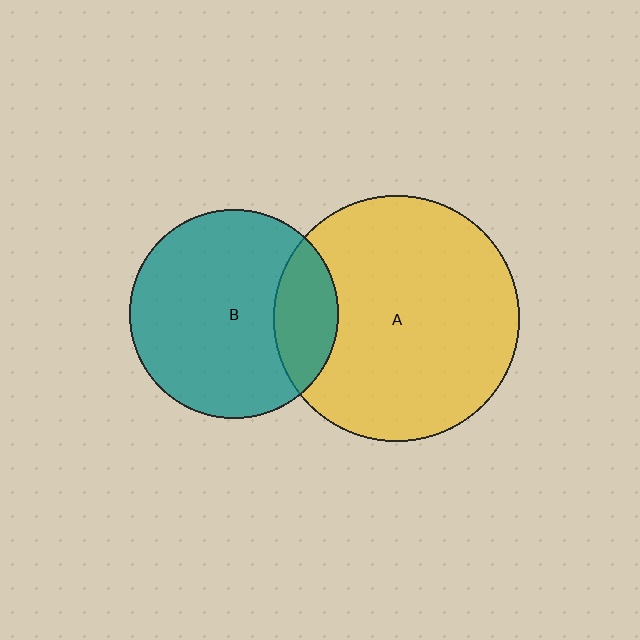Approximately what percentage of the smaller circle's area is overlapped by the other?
Approximately 20%.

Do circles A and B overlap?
Yes.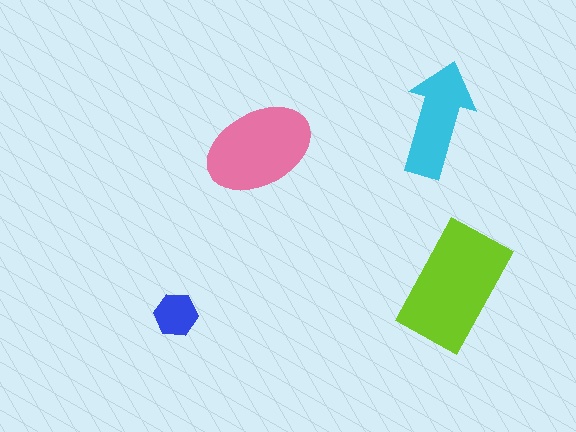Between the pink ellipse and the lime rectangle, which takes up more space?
The lime rectangle.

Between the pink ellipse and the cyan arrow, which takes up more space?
The pink ellipse.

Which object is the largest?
The lime rectangle.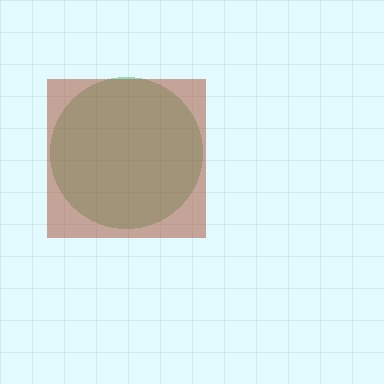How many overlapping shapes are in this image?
There are 2 overlapping shapes in the image.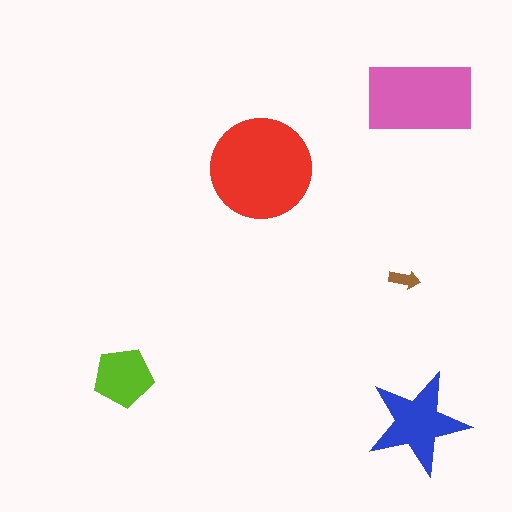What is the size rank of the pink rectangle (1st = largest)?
2nd.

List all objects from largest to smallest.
The red circle, the pink rectangle, the blue star, the lime pentagon, the brown arrow.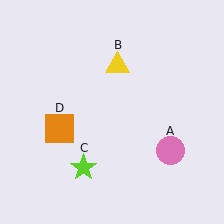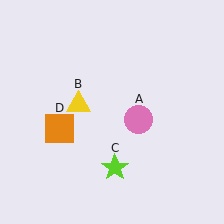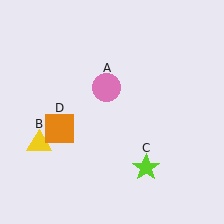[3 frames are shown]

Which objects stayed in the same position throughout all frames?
Orange square (object D) remained stationary.